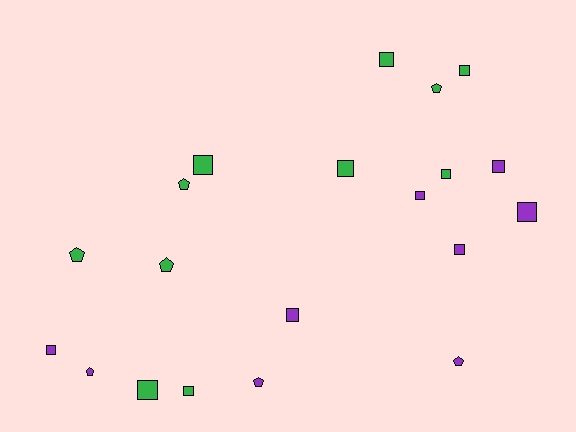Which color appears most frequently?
Green, with 11 objects.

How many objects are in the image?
There are 20 objects.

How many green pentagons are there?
There are 4 green pentagons.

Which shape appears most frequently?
Square, with 13 objects.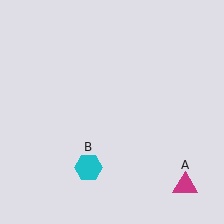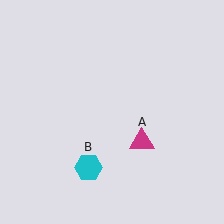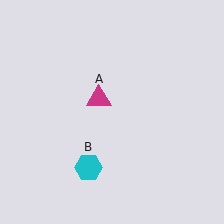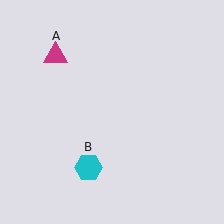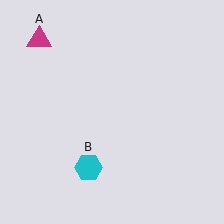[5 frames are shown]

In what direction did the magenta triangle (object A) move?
The magenta triangle (object A) moved up and to the left.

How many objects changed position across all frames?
1 object changed position: magenta triangle (object A).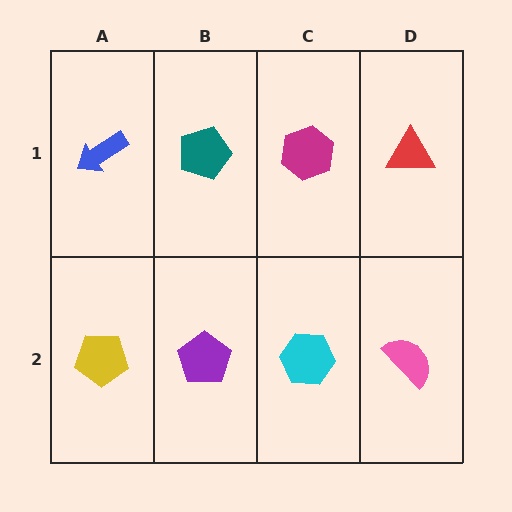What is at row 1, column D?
A red triangle.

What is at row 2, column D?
A pink semicircle.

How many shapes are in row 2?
4 shapes.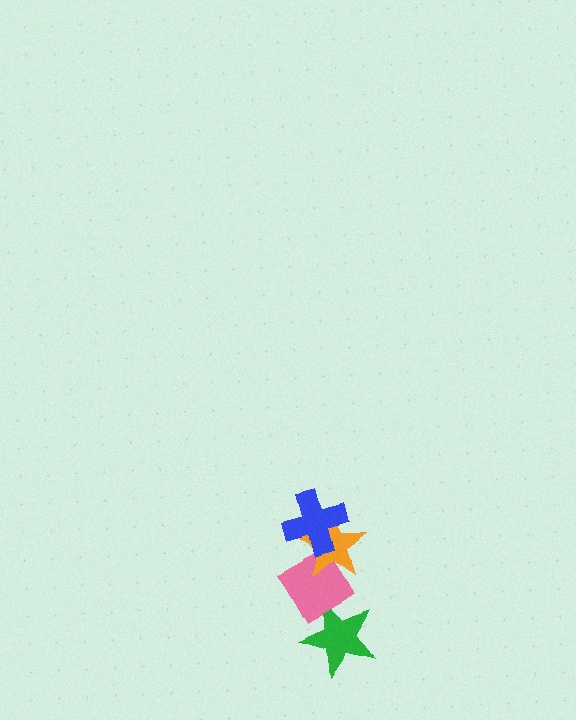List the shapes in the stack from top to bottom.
From top to bottom: the blue cross, the orange star, the pink diamond, the green star.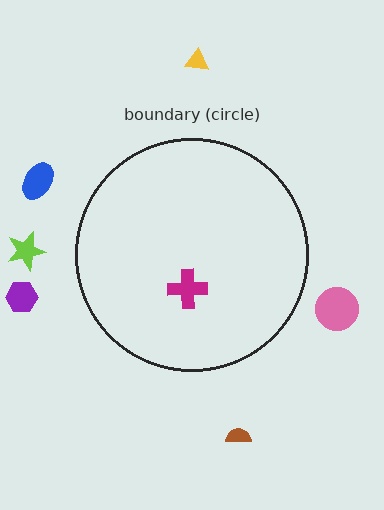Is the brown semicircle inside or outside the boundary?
Outside.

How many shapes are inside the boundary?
1 inside, 6 outside.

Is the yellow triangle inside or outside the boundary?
Outside.